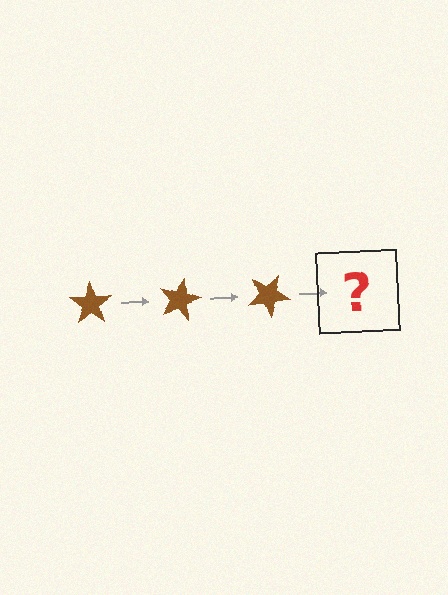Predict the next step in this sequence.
The next step is a brown star rotated 45 degrees.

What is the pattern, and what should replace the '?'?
The pattern is that the star rotates 15 degrees each step. The '?' should be a brown star rotated 45 degrees.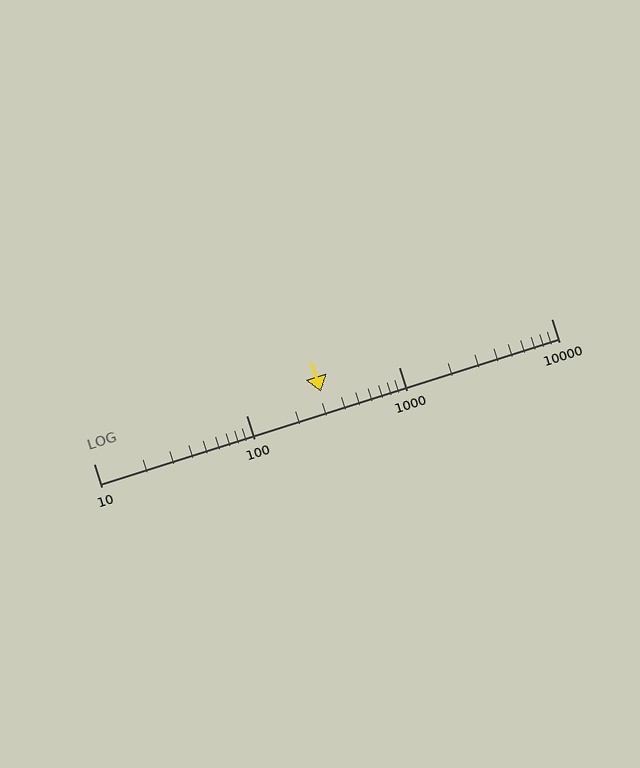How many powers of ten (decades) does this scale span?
The scale spans 3 decades, from 10 to 10000.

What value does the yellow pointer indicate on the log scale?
The pointer indicates approximately 310.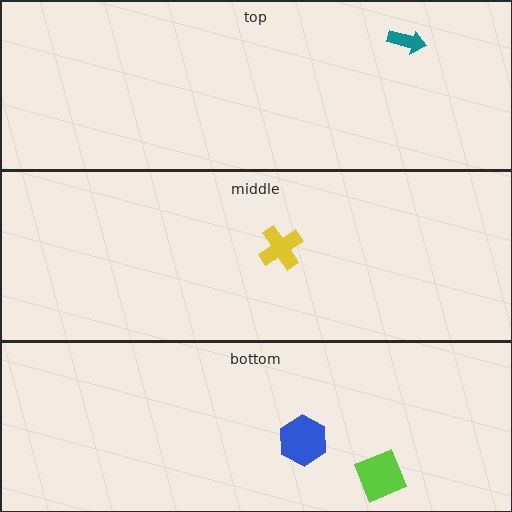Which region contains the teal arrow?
The top region.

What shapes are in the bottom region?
The lime diamond, the blue hexagon.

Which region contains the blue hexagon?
The bottom region.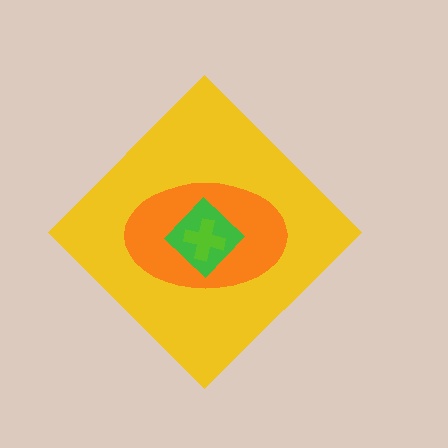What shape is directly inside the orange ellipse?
The green diamond.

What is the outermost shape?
The yellow diamond.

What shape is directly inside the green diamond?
The lime cross.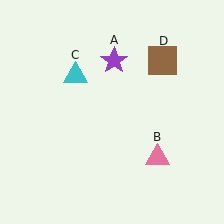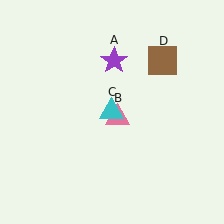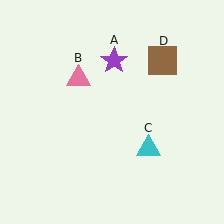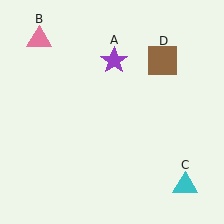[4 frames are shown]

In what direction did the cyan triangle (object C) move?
The cyan triangle (object C) moved down and to the right.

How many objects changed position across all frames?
2 objects changed position: pink triangle (object B), cyan triangle (object C).